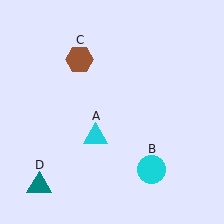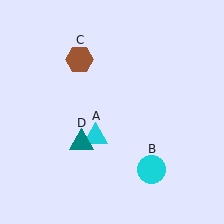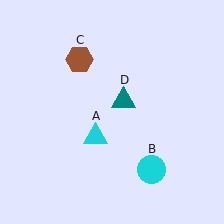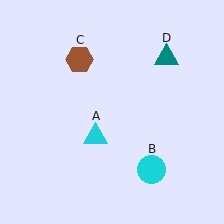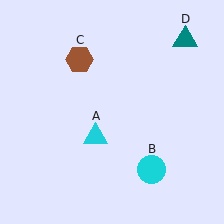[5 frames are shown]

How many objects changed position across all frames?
1 object changed position: teal triangle (object D).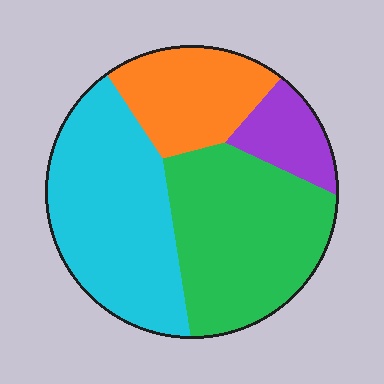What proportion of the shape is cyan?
Cyan takes up about three eighths (3/8) of the shape.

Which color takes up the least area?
Purple, at roughly 10%.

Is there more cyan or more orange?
Cyan.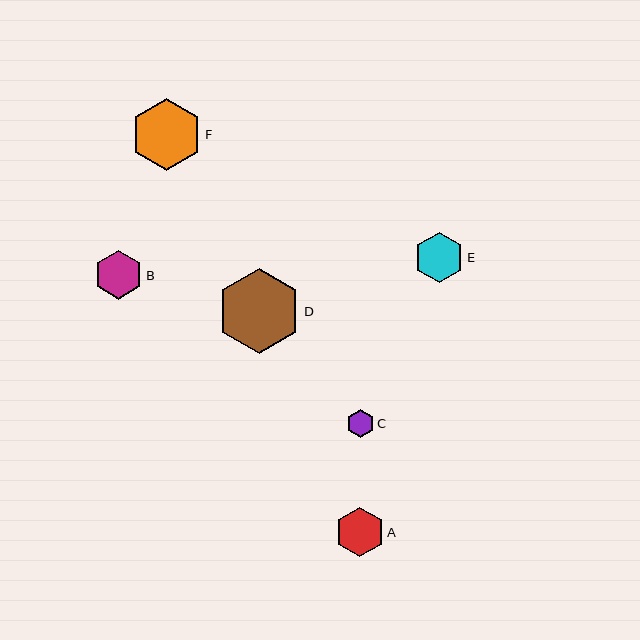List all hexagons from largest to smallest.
From largest to smallest: D, F, E, A, B, C.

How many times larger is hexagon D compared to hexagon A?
Hexagon D is approximately 1.7 times the size of hexagon A.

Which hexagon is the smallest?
Hexagon C is the smallest with a size of approximately 28 pixels.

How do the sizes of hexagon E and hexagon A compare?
Hexagon E and hexagon A are approximately the same size.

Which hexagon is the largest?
Hexagon D is the largest with a size of approximately 84 pixels.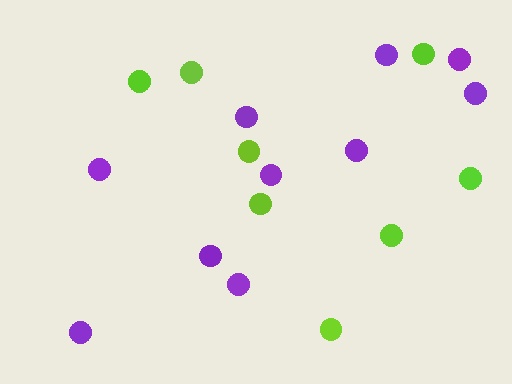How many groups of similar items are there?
There are 2 groups: one group of lime circles (8) and one group of purple circles (10).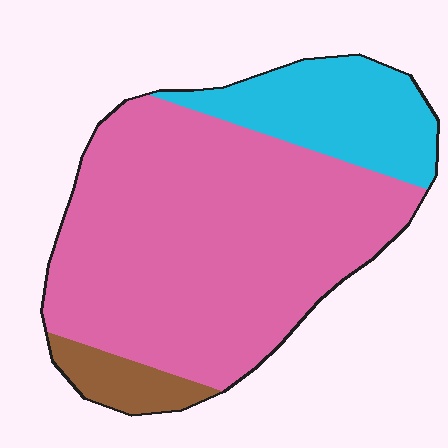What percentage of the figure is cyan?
Cyan takes up less than a quarter of the figure.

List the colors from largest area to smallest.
From largest to smallest: pink, cyan, brown.